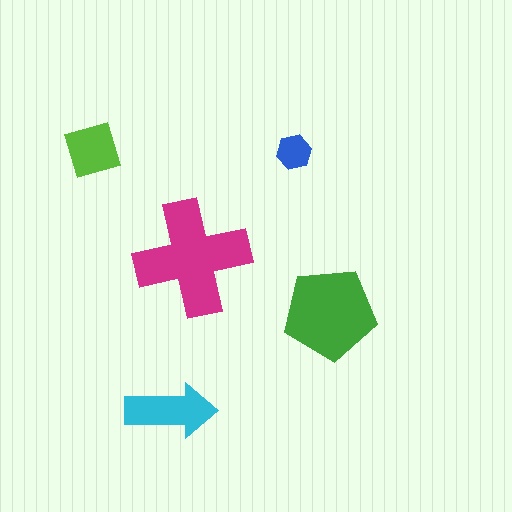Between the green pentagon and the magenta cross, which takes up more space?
The magenta cross.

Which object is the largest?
The magenta cross.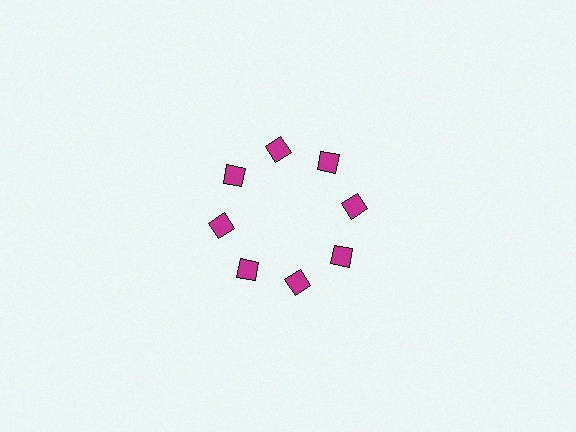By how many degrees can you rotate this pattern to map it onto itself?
The pattern maps onto itself every 45 degrees of rotation.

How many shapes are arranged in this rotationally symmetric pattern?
There are 8 shapes, arranged in 8 groups of 1.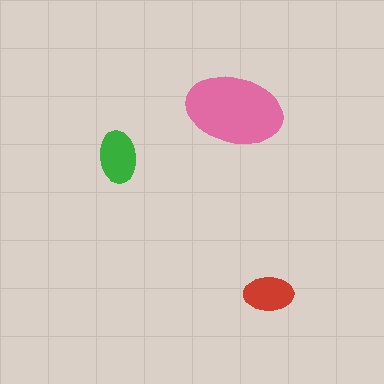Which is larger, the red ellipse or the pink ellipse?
The pink one.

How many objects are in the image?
There are 3 objects in the image.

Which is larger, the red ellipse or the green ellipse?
The green one.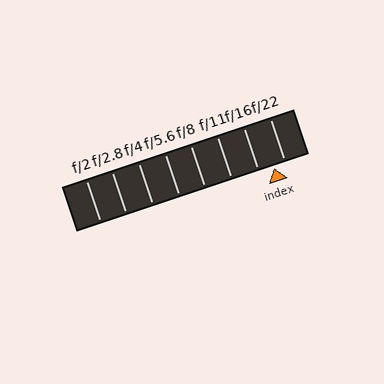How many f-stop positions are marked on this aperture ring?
There are 8 f-stop positions marked.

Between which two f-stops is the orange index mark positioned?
The index mark is between f/16 and f/22.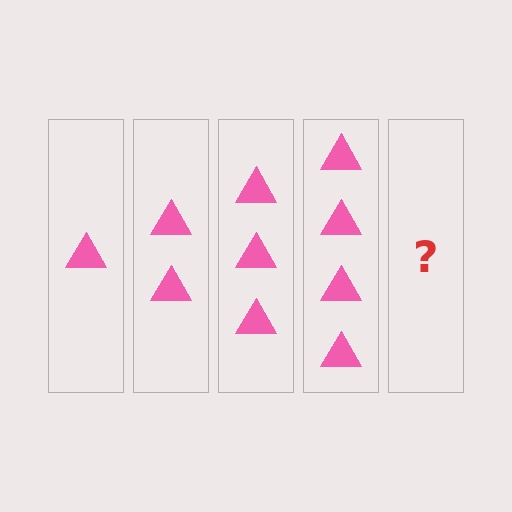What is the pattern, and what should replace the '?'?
The pattern is that each step adds one more triangle. The '?' should be 5 triangles.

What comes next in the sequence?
The next element should be 5 triangles.